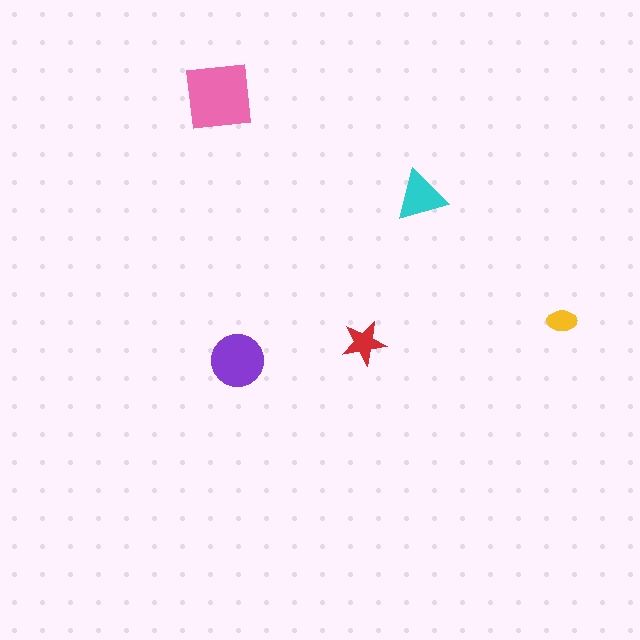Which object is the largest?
The pink square.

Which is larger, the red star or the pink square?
The pink square.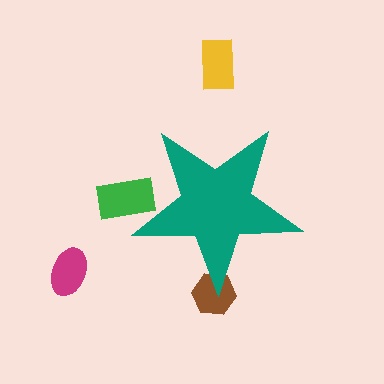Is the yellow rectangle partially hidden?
No, the yellow rectangle is fully visible.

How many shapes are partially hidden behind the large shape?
2 shapes are partially hidden.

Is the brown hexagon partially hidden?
Yes, the brown hexagon is partially hidden behind the teal star.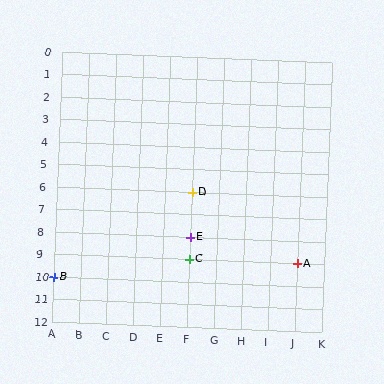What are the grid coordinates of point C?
Point C is at grid coordinates (F, 9).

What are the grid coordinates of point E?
Point E is at grid coordinates (F, 8).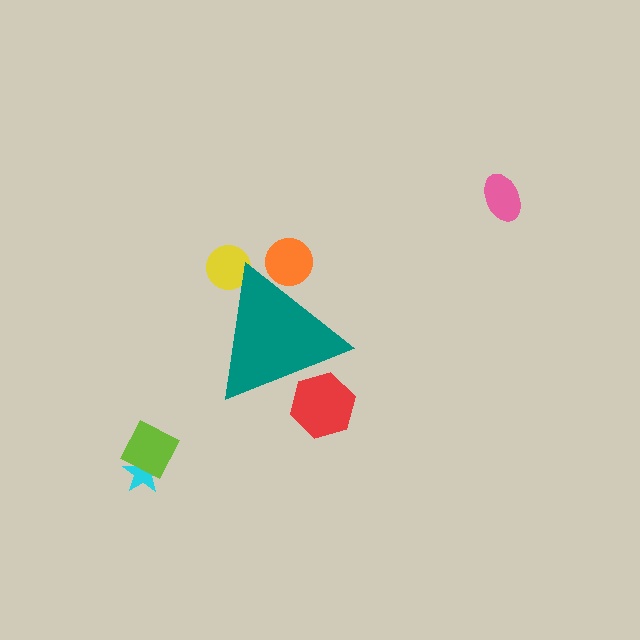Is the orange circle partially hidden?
Yes, the orange circle is partially hidden behind the teal triangle.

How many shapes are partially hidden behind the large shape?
3 shapes are partially hidden.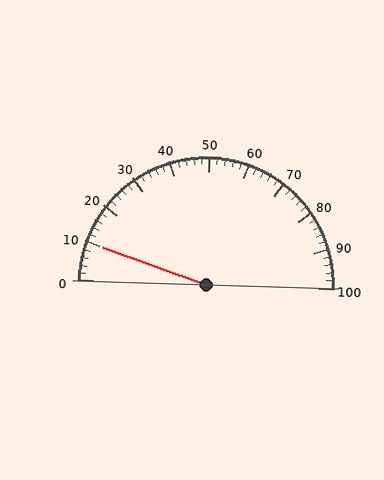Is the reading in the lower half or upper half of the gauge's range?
The reading is in the lower half of the range (0 to 100).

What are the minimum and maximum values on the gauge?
The gauge ranges from 0 to 100.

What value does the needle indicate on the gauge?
The needle indicates approximately 10.